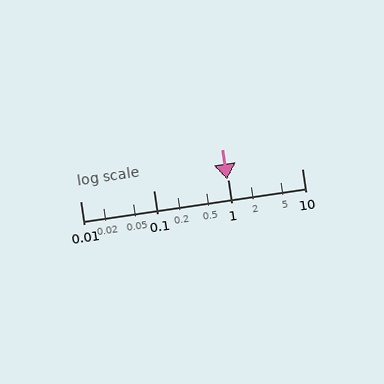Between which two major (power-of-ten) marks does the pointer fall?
The pointer is between 0.1 and 1.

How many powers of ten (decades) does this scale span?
The scale spans 3 decades, from 0.01 to 10.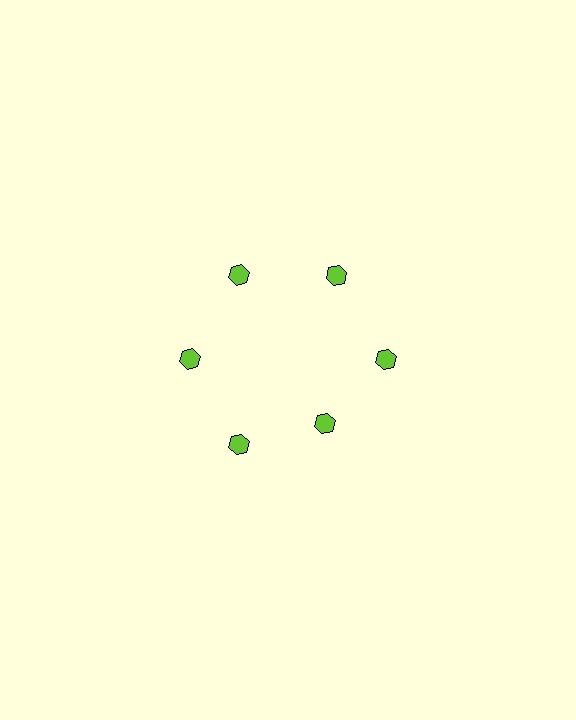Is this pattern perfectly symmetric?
No. The 6 lime hexagons are arranged in a ring, but one element near the 5 o'clock position is pulled inward toward the center, breaking the 6-fold rotational symmetry.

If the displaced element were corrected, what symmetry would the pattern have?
It would have 6-fold rotational symmetry — the pattern would map onto itself every 60 degrees.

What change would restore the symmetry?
The symmetry would be restored by moving it outward, back onto the ring so that all 6 hexagons sit at equal angles and equal distance from the center.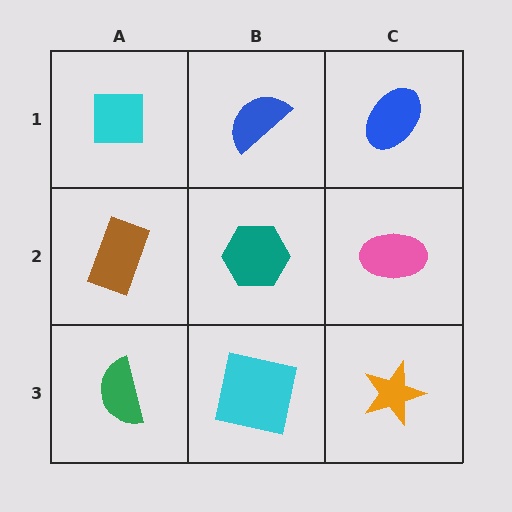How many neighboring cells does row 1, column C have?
2.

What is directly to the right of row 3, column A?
A cyan square.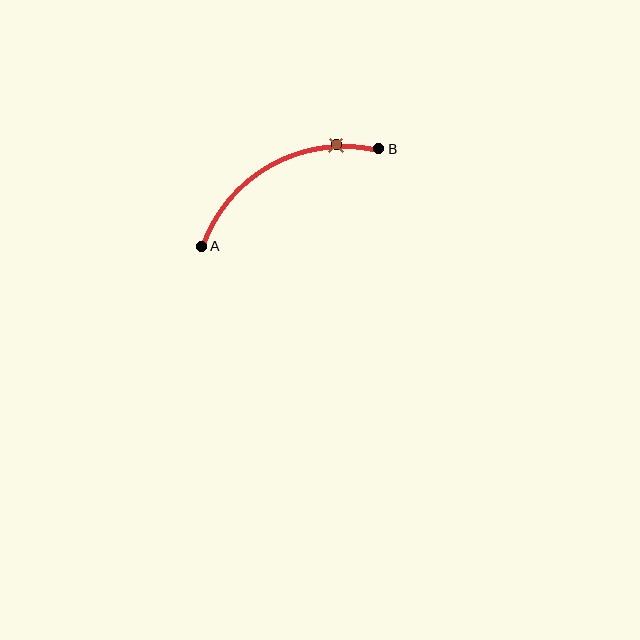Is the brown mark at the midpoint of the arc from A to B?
No. The brown mark lies on the arc but is closer to endpoint B. The arc midpoint would be at the point on the curve equidistant along the arc from both A and B.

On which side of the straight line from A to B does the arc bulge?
The arc bulges above the straight line connecting A and B.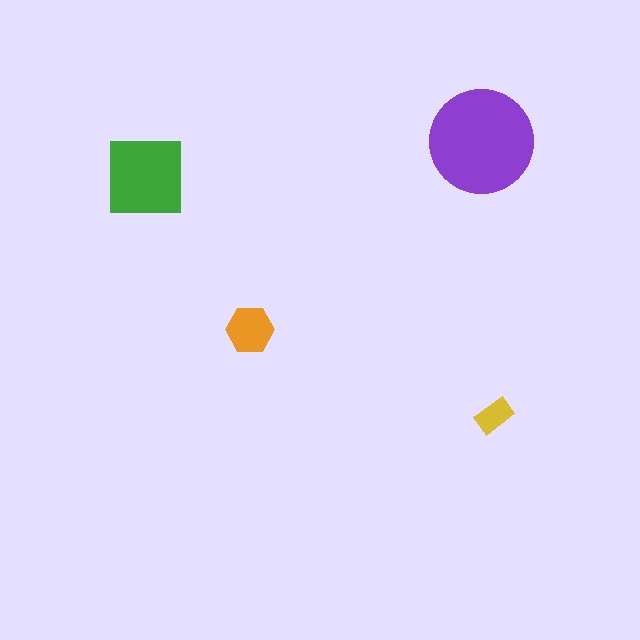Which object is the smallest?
The yellow rectangle.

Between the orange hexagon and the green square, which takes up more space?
The green square.